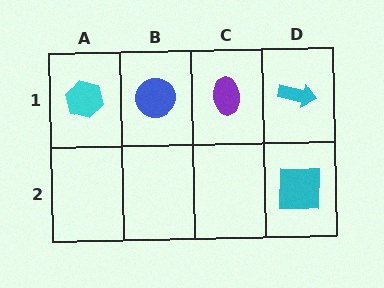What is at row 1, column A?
A cyan hexagon.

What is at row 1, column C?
A purple ellipse.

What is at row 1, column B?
A blue circle.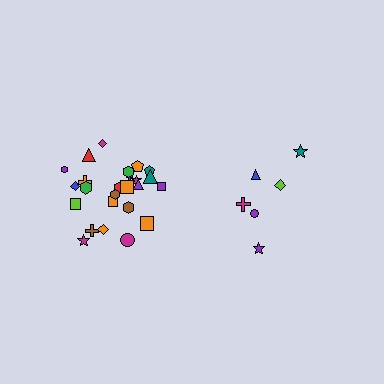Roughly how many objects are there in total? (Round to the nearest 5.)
Roughly 30 objects in total.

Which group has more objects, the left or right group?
The left group.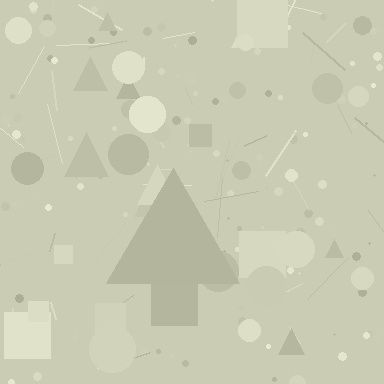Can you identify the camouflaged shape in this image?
The camouflaged shape is a triangle.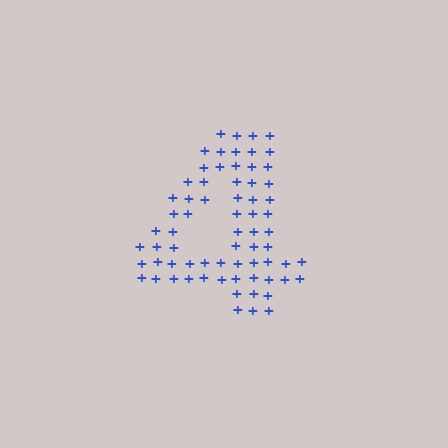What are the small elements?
The small elements are plus signs.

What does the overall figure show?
The overall figure shows the digit 4.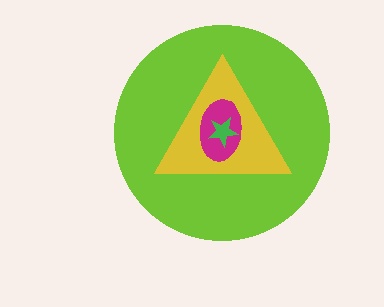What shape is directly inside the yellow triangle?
The magenta ellipse.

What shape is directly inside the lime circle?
The yellow triangle.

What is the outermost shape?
The lime circle.